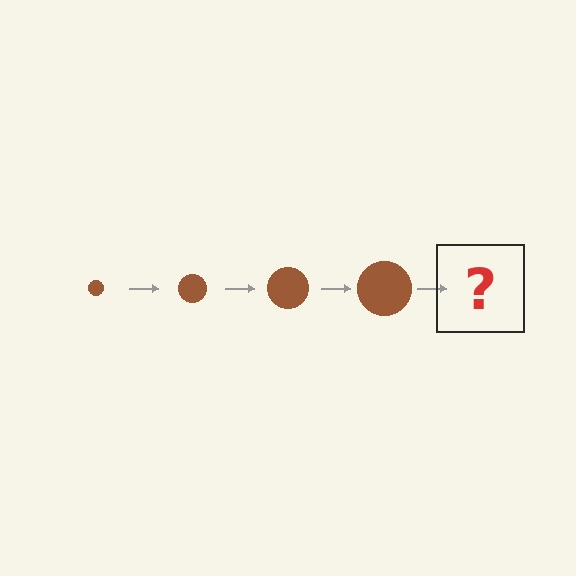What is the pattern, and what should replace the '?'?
The pattern is that the circle gets progressively larger each step. The '?' should be a brown circle, larger than the previous one.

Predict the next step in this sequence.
The next step is a brown circle, larger than the previous one.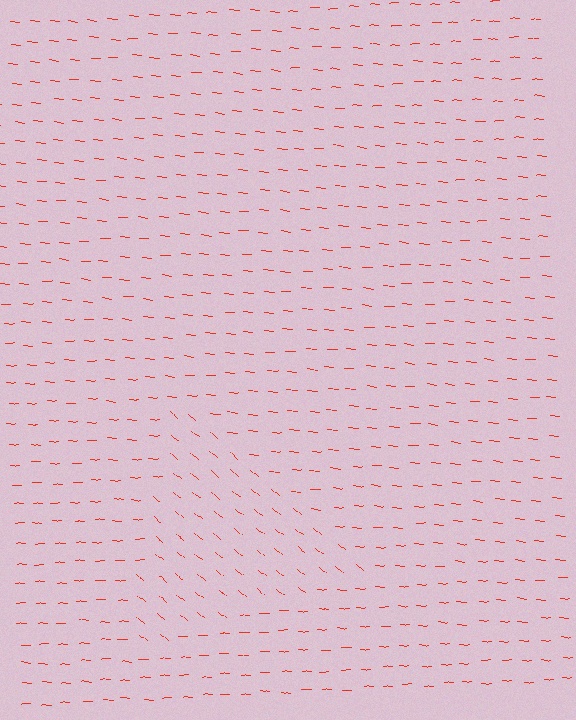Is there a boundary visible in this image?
Yes, there is a texture boundary formed by a change in line orientation.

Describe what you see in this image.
The image is filled with small red line segments. A triangle region in the image has lines oriented differently from the surrounding lines, creating a visible texture boundary.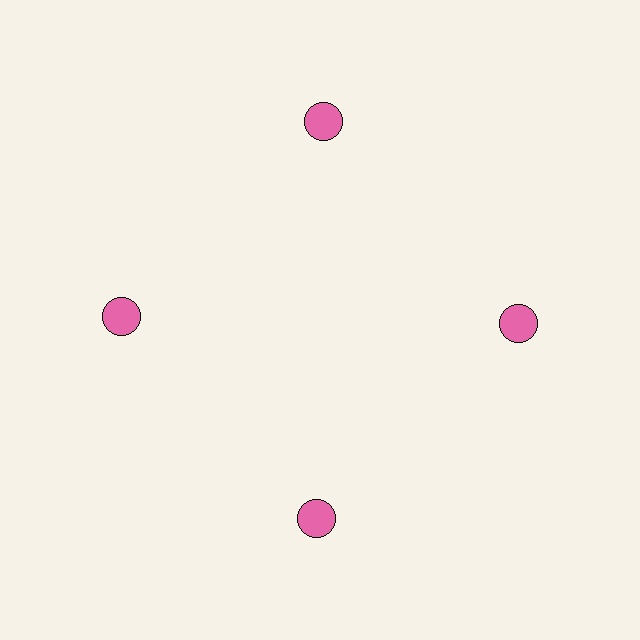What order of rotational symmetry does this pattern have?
This pattern has 4-fold rotational symmetry.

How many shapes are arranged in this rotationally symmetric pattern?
There are 4 shapes, arranged in 4 groups of 1.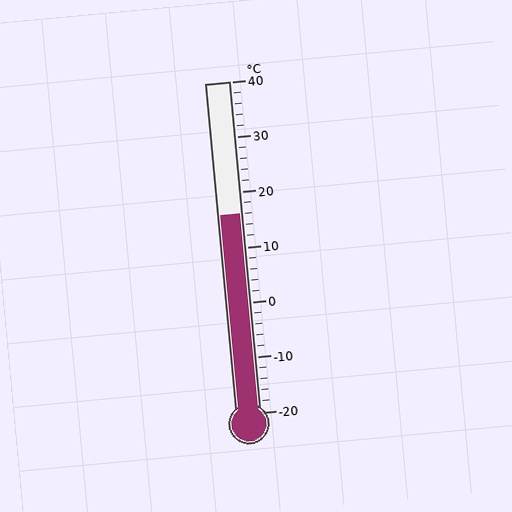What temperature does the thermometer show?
The thermometer shows approximately 16°C.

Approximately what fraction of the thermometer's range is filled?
The thermometer is filled to approximately 60% of its range.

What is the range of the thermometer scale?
The thermometer scale ranges from -20°C to 40°C.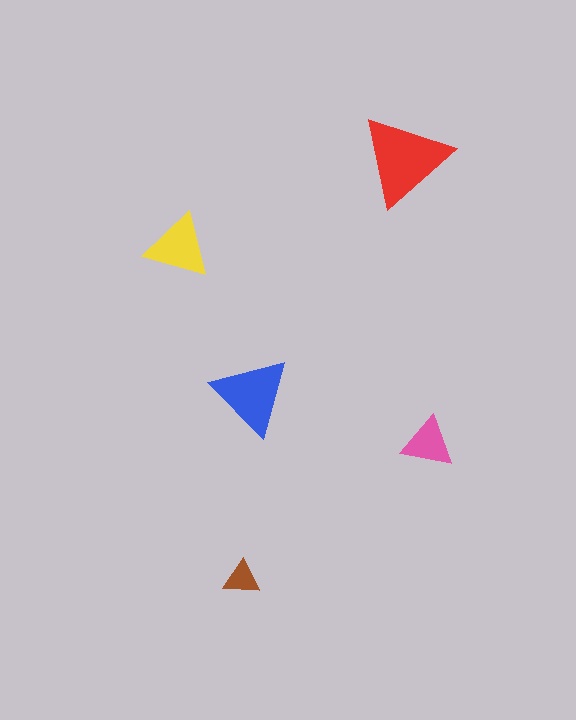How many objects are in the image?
There are 5 objects in the image.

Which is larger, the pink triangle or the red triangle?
The red one.